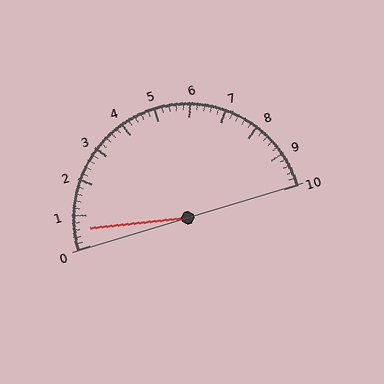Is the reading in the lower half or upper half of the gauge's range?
The reading is in the lower half of the range (0 to 10).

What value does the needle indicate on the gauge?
The needle indicates approximately 0.6.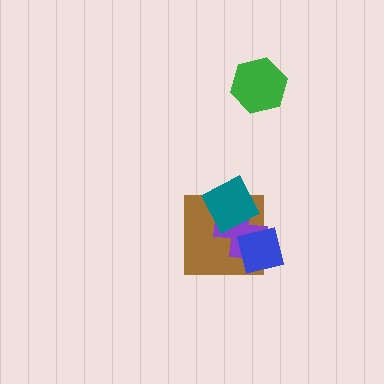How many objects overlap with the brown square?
3 objects overlap with the brown square.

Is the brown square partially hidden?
Yes, it is partially covered by another shape.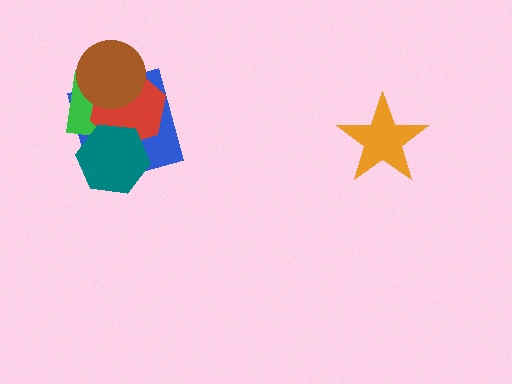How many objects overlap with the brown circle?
3 objects overlap with the brown circle.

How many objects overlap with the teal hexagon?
3 objects overlap with the teal hexagon.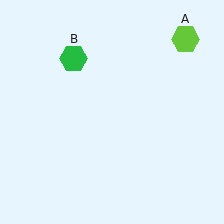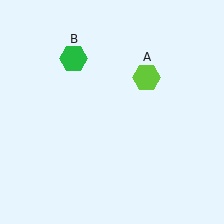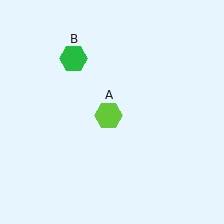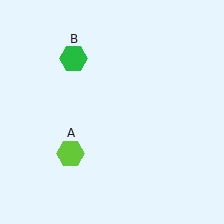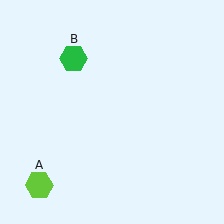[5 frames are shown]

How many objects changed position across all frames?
1 object changed position: lime hexagon (object A).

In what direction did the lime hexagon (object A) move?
The lime hexagon (object A) moved down and to the left.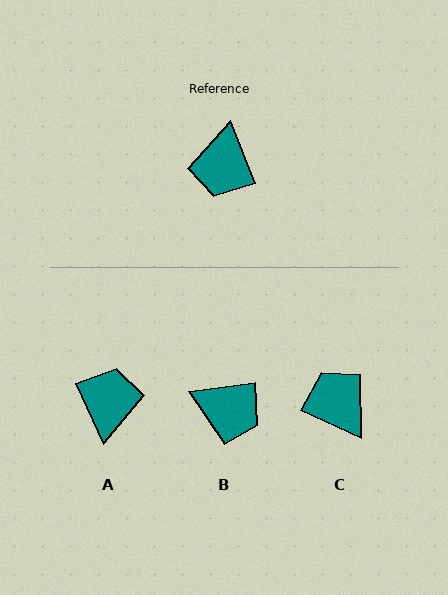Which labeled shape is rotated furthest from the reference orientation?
A, about 177 degrees away.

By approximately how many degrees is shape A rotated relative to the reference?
Approximately 177 degrees clockwise.